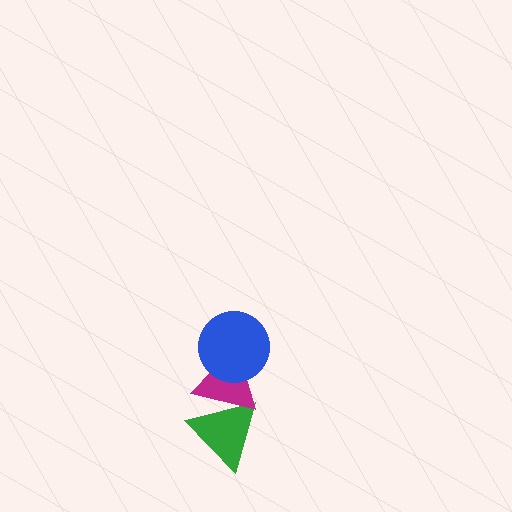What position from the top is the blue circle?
The blue circle is 1st from the top.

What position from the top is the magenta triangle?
The magenta triangle is 2nd from the top.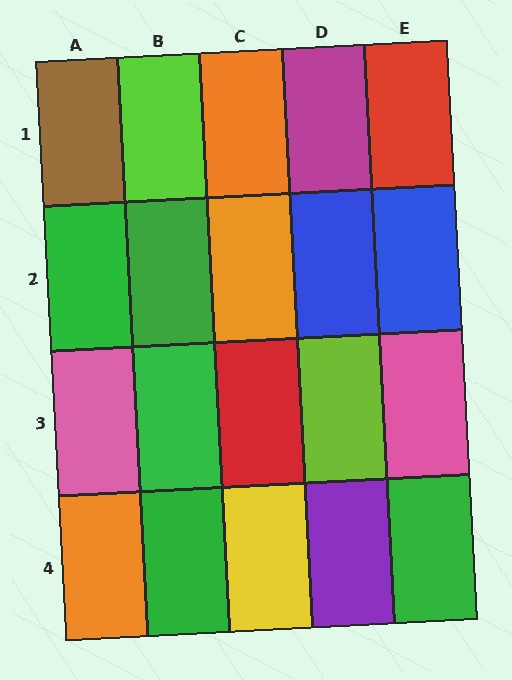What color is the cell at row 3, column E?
Pink.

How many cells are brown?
1 cell is brown.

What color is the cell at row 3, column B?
Green.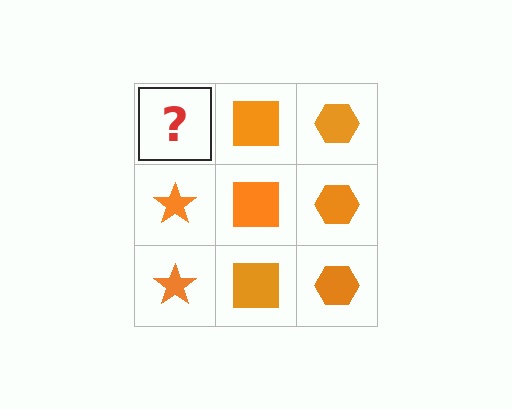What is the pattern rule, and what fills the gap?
The rule is that each column has a consistent shape. The gap should be filled with an orange star.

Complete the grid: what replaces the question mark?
The question mark should be replaced with an orange star.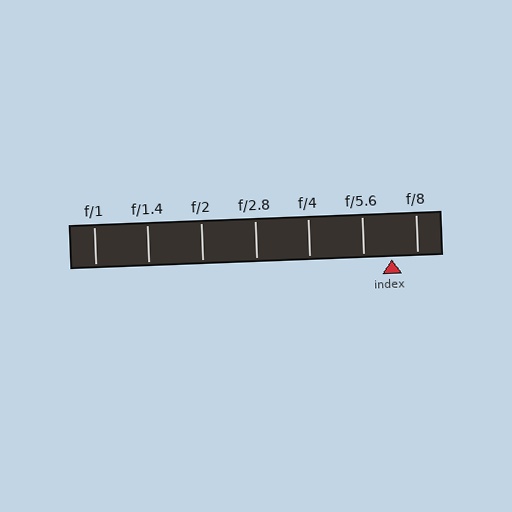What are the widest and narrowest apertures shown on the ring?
The widest aperture shown is f/1 and the narrowest is f/8.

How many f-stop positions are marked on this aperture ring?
There are 7 f-stop positions marked.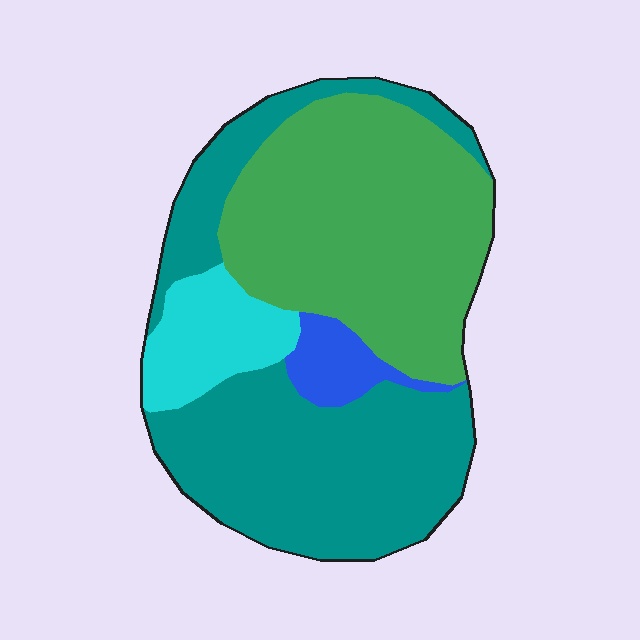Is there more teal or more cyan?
Teal.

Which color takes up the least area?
Blue, at roughly 5%.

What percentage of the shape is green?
Green covers roughly 40% of the shape.